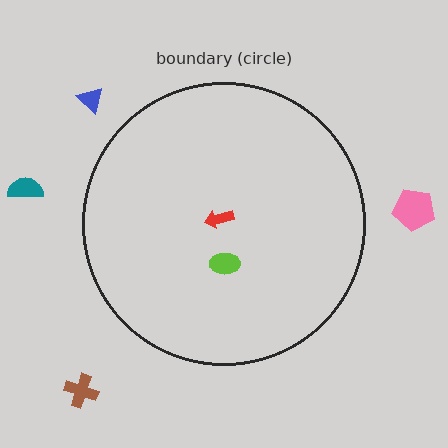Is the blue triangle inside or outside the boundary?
Outside.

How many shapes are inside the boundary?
2 inside, 4 outside.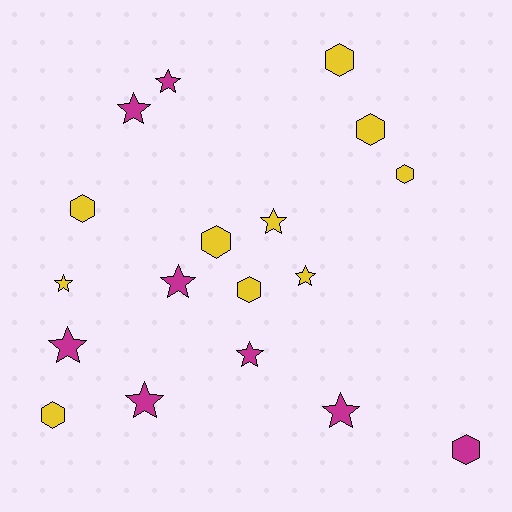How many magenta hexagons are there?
There is 1 magenta hexagon.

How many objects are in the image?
There are 18 objects.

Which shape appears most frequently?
Star, with 10 objects.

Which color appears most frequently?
Yellow, with 10 objects.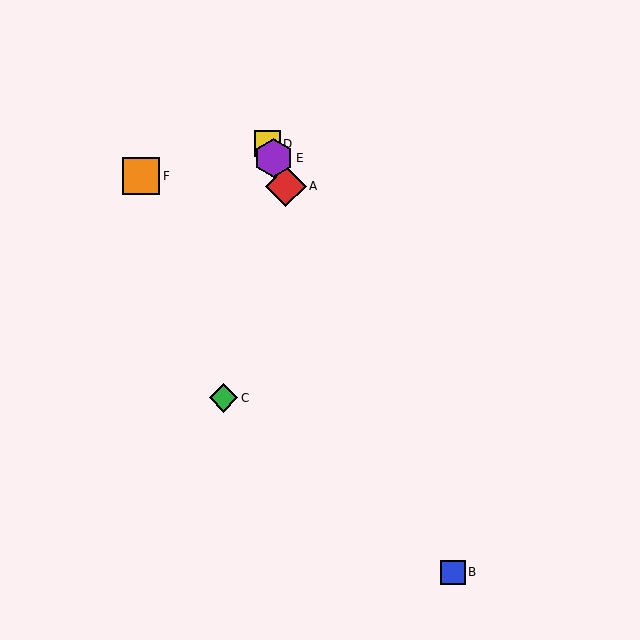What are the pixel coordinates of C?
Object C is at (223, 398).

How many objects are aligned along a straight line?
4 objects (A, B, D, E) are aligned along a straight line.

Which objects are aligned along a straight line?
Objects A, B, D, E are aligned along a straight line.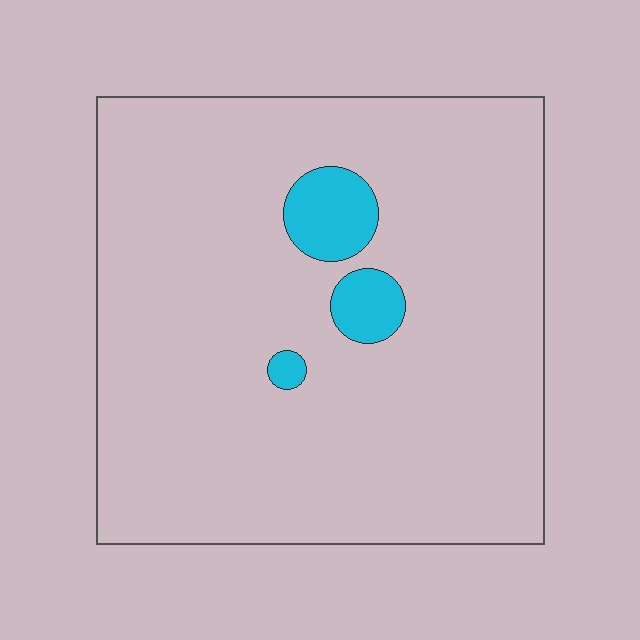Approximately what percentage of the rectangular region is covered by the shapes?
Approximately 5%.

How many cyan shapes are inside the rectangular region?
3.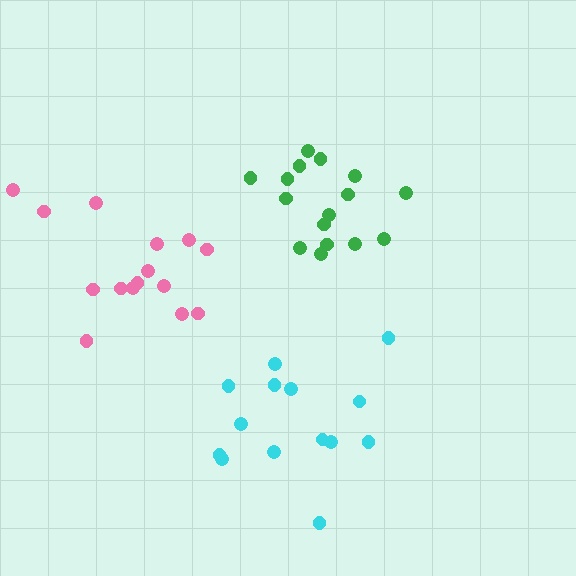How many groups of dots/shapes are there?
There are 3 groups.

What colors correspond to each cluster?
The clusters are colored: green, pink, cyan.